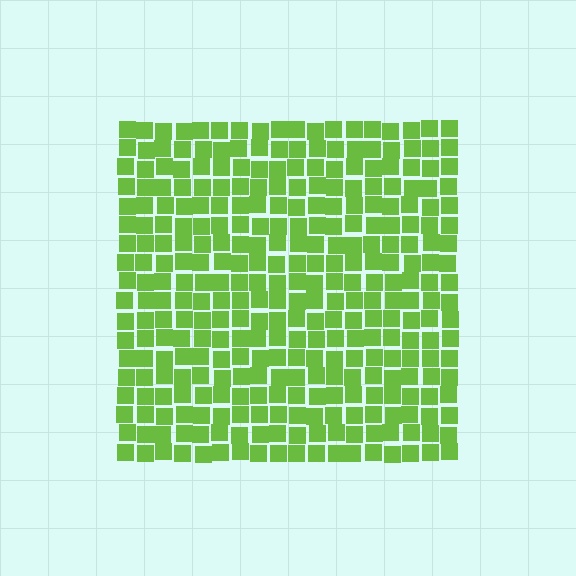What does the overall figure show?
The overall figure shows a square.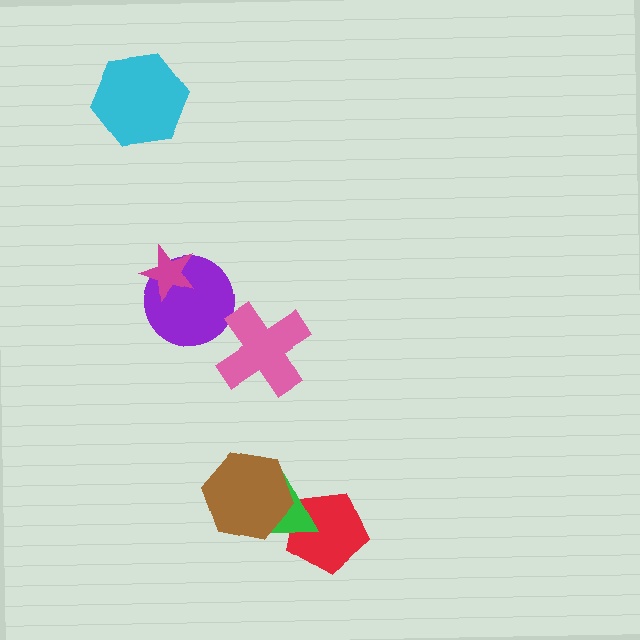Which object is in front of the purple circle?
The magenta star is in front of the purple circle.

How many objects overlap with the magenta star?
1 object overlaps with the magenta star.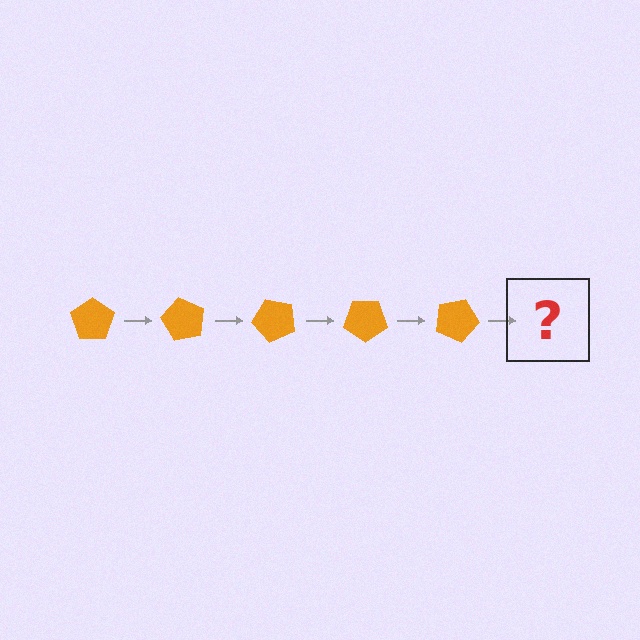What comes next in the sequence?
The next element should be an orange pentagon rotated 300 degrees.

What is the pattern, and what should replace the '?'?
The pattern is that the pentagon rotates 60 degrees each step. The '?' should be an orange pentagon rotated 300 degrees.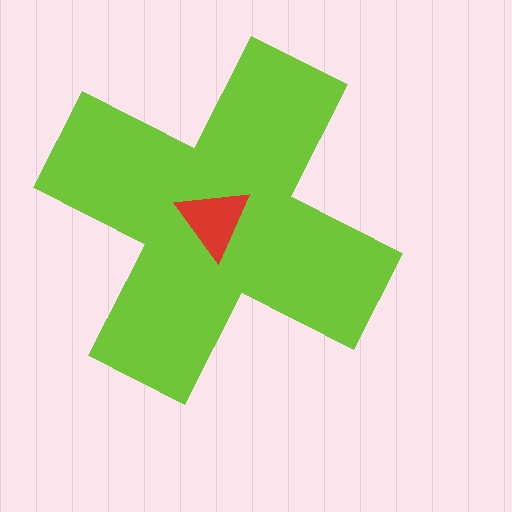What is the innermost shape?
The red triangle.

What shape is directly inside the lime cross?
The red triangle.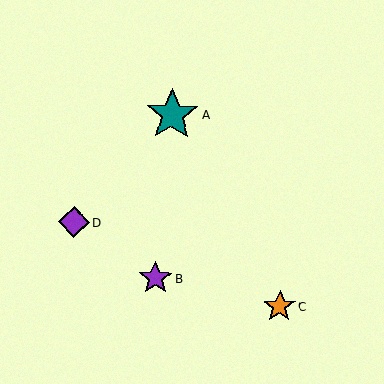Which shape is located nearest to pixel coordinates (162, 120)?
The teal star (labeled A) at (172, 115) is nearest to that location.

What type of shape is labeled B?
Shape B is a purple star.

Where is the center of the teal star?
The center of the teal star is at (172, 115).